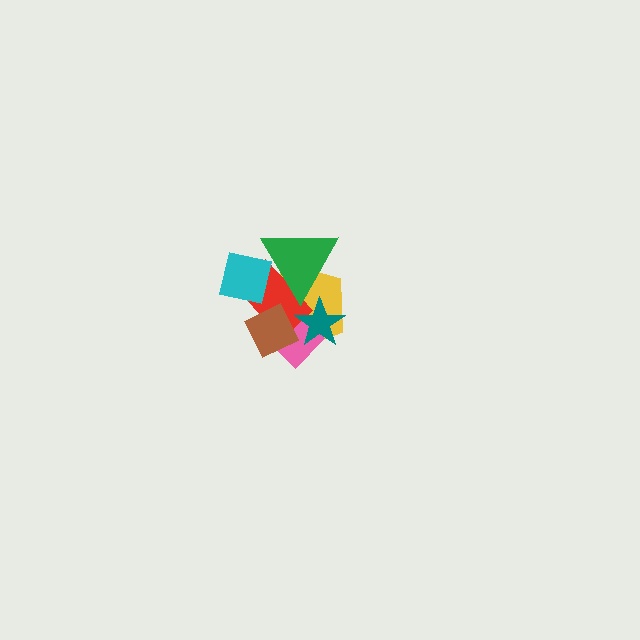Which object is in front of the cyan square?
The green triangle is in front of the cyan square.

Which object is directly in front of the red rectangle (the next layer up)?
The brown diamond is directly in front of the red rectangle.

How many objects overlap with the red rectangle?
6 objects overlap with the red rectangle.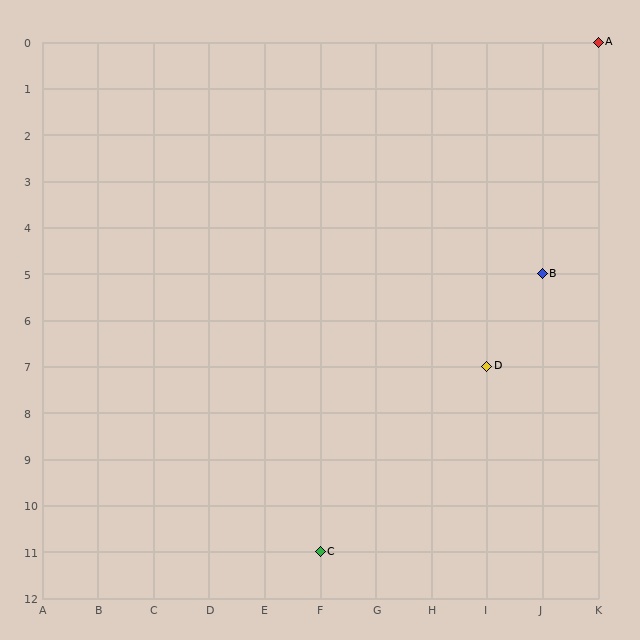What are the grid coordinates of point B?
Point B is at grid coordinates (J, 5).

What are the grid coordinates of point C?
Point C is at grid coordinates (F, 11).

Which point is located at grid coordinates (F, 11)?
Point C is at (F, 11).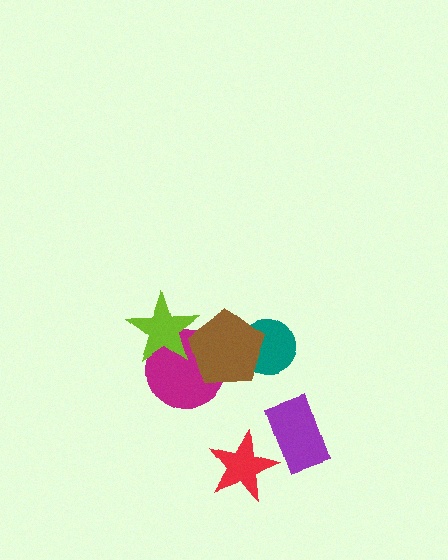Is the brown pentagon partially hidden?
No, no other shape covers it.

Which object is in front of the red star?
The purple rectangle is in front of the red star.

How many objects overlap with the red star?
1 object overlaps with the red star.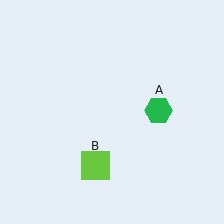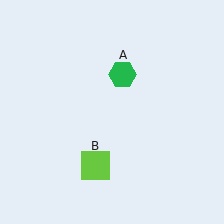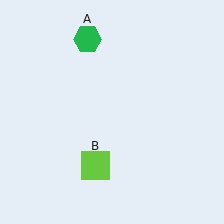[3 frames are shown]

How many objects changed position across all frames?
1 object changed position: green hexagon (object A).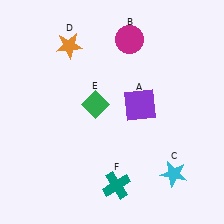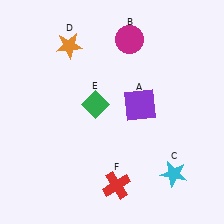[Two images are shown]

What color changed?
The cross (F) changed from teal in Image 1 to red in Image 2.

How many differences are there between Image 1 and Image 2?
There is 1 difference between the two images.